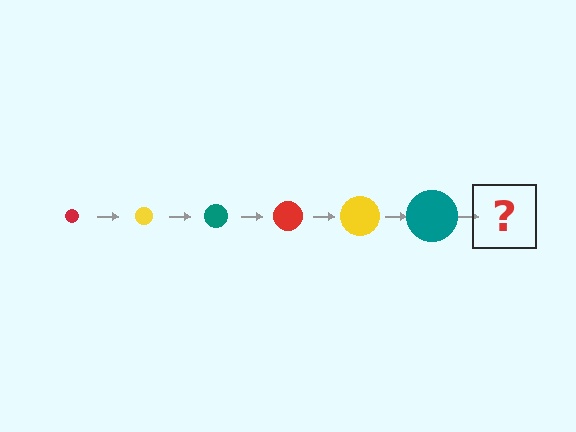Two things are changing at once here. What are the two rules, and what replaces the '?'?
The two rules are that the circle grows larger each step and the color cycles through red, yellow, and teal. The '?' should be a red circle, larger than the previous one.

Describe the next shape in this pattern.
It should be a red circle, larger than the previous one.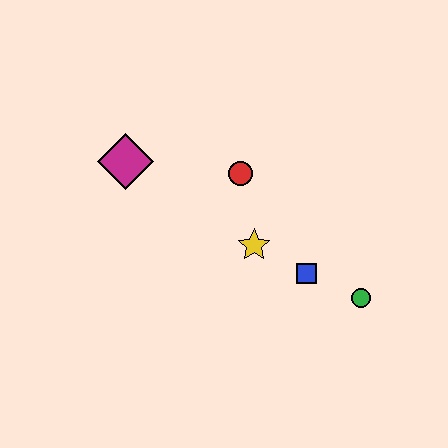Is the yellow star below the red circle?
Yes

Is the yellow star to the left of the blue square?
Yes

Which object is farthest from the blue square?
The magenta diamond is farthest from the blue square.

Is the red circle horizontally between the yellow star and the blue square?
No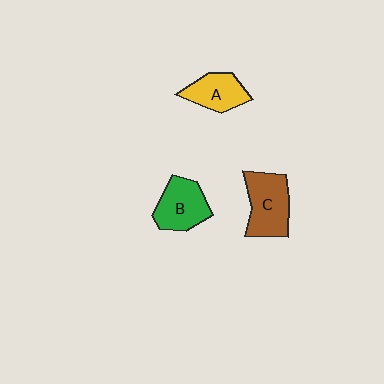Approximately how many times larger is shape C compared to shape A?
Approximately 1.4 times.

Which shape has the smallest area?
Shape A (yellow).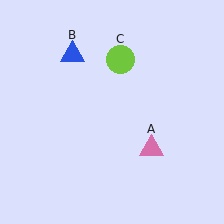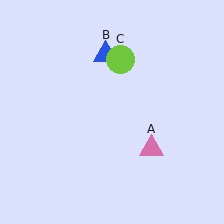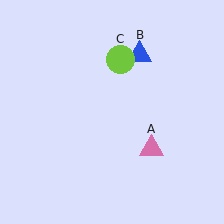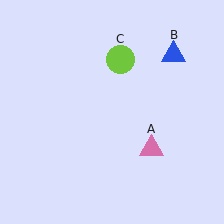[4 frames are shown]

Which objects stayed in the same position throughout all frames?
Pink triangle (object A) and lime circle (object C) remained stationary.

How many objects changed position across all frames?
1 object changed position: blue triangle (object B).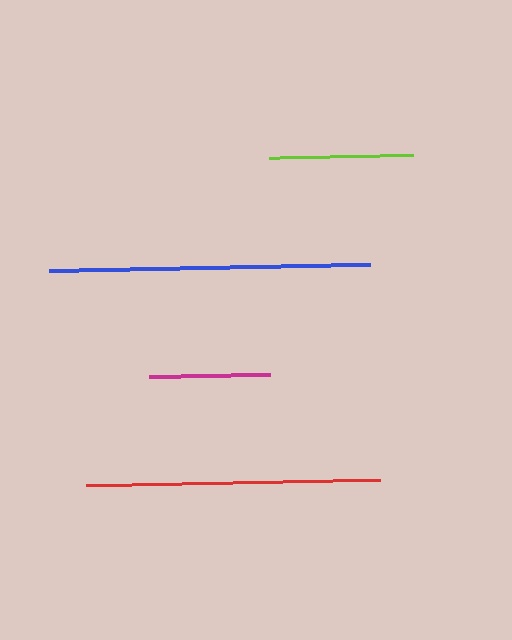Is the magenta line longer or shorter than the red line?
The red line is longer than the magenta line.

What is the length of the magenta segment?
The magenta segment is approximately 121 pixels long.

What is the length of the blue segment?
The blue segment is approximately 322 pixels long.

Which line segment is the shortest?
The magenta line is the shortest at approximately 121 pixels.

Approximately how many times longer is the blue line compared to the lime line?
The blue line is approximately 2.2 times the length of the lime line.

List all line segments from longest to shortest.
From longest to shortest: blue, red, lime, magenta.